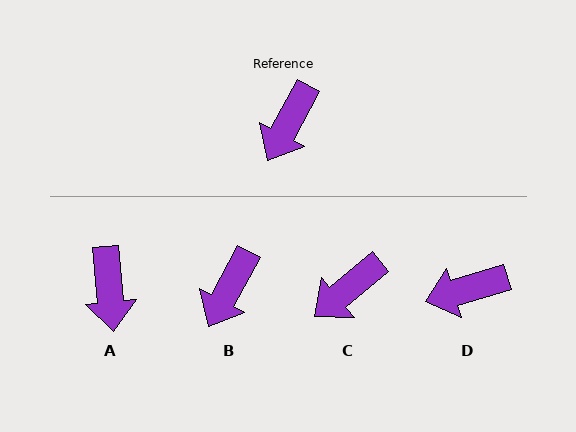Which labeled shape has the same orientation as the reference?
B.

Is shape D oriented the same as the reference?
No, it is off by about 45 degrees.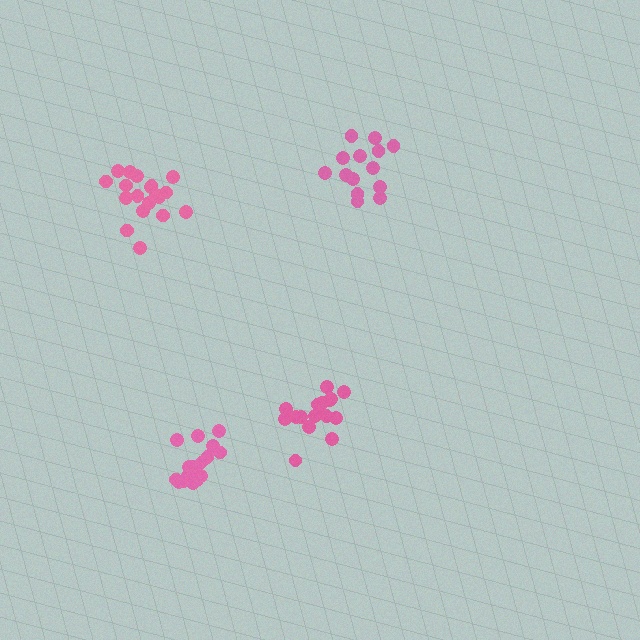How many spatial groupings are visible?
There are 4 spatial groupings.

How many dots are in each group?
Group 1: 19 dots, Group 2: 17 dots, Group 3: 14 dots, Group 4: 16 dots (66 total).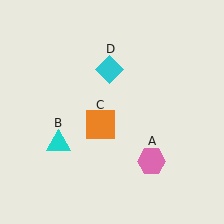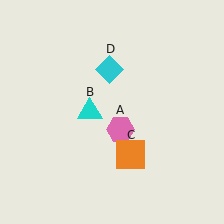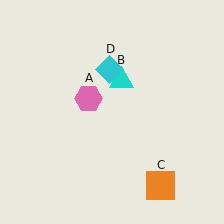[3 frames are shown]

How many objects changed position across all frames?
3 objects changed position: pink hexagon (object A), cyan triangle (object B), orange square (object C).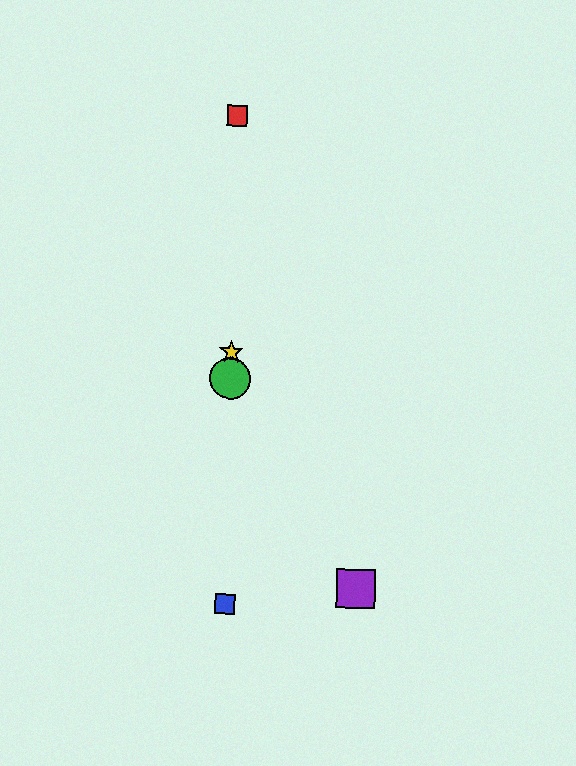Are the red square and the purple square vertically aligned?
No, the red square is at x≈237 and the purple square is at x≈356.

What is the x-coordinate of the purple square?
The purple square is at x≈356.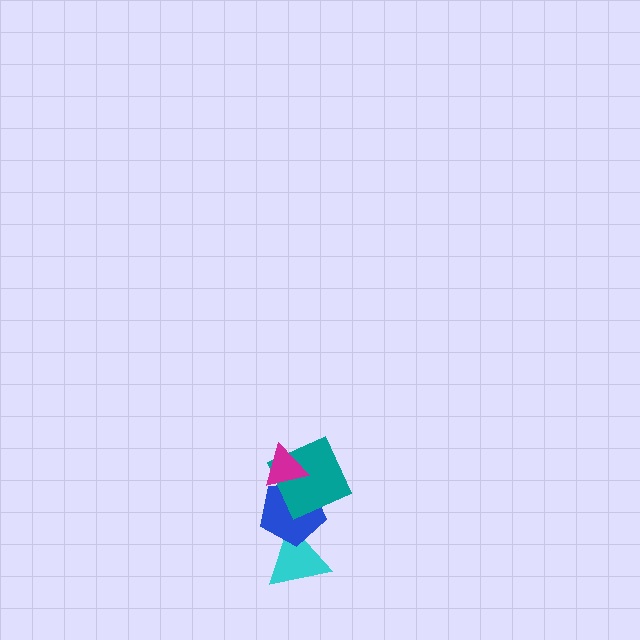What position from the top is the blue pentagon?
The blue pentagon is 3rd from the top.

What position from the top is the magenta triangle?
The magenta triangle is 1st from the top.